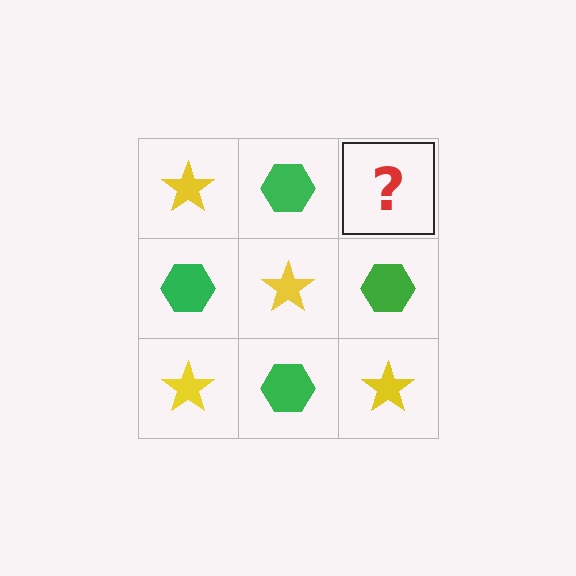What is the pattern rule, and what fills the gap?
The rule is that it alternates yellow star and green hexagon in a checkerboard pattern. The gap should be filled with a yellow star.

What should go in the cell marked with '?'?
The missing cell should contain a yellow star.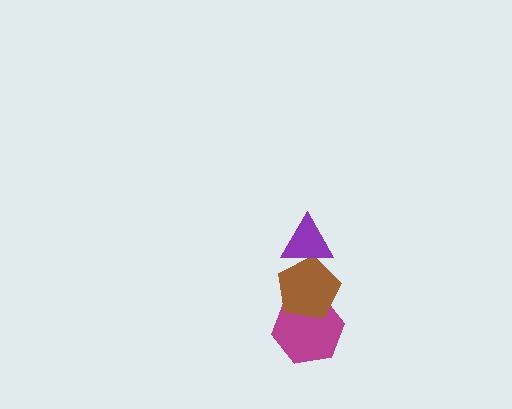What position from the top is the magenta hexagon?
The magenta hexagon is 3rd from the top.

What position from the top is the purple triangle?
The purple triangle is 1st from the top.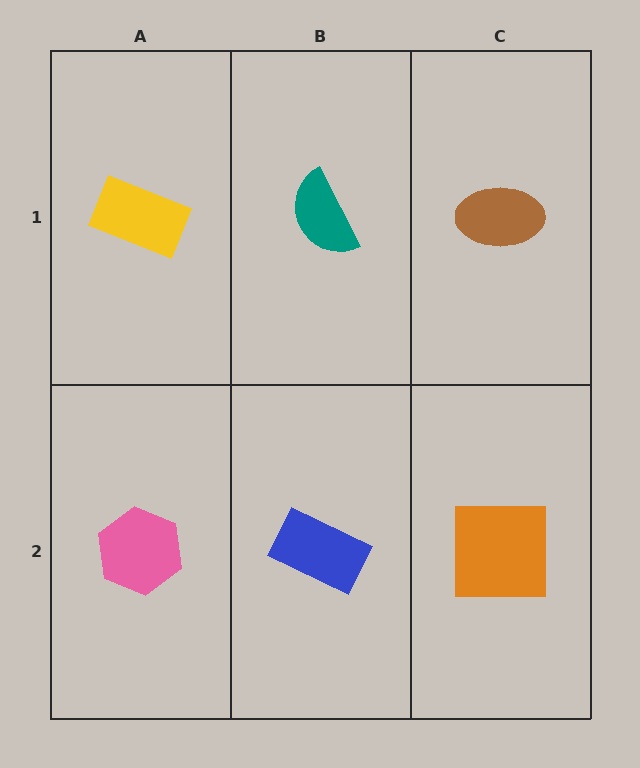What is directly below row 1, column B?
A blue rectangle.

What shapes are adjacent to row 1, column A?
A pink hexagon (row 2, column A), a teal semicircle (row 1, column B).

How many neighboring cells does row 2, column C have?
2.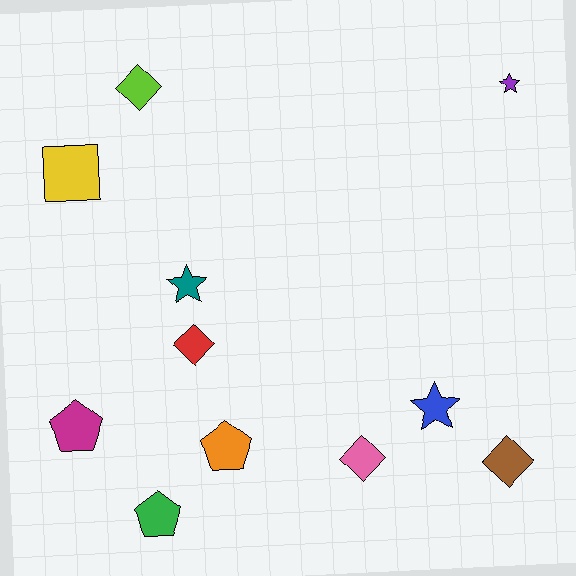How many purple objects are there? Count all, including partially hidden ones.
There is 1 purple object.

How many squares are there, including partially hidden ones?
There is 1 square.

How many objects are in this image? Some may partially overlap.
There are 11 objects.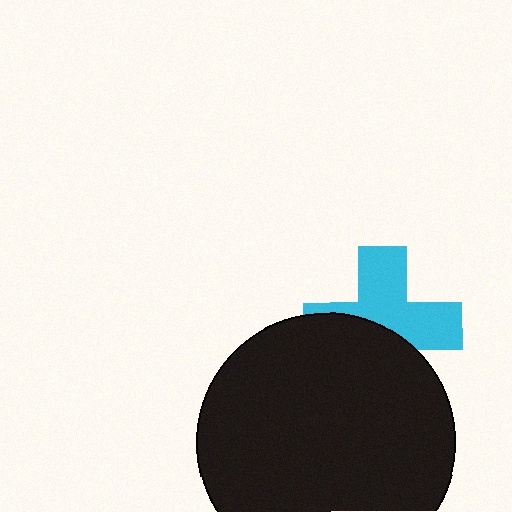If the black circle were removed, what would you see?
You would see the complete cyan cross.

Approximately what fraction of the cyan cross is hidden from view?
Roughly 45% of the cyan cross is hidden behind the black circle.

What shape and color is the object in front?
The object in front is a black circle.